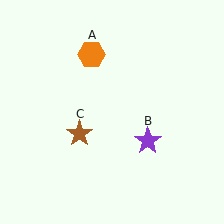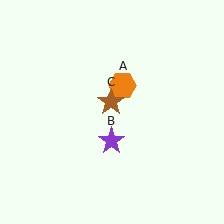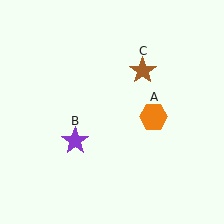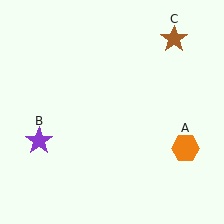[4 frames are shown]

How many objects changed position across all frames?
3 objects changed position: orange hexagon (object A), purple star (object B), brown star (object C).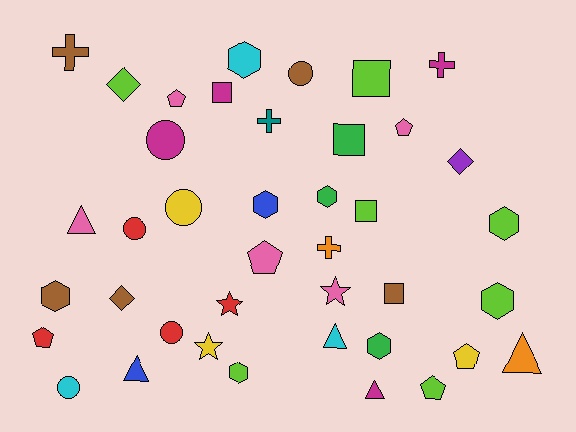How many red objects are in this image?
There are 4 red objects.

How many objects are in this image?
There are 40 objects.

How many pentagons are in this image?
There are 6 pentagons.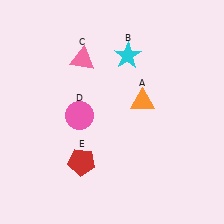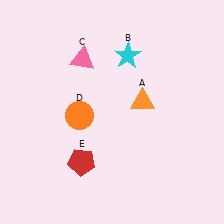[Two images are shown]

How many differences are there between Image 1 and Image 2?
There is 1 difference between the two images.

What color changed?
The circle (D) changed from pink in Image 1 to orange in Image 2.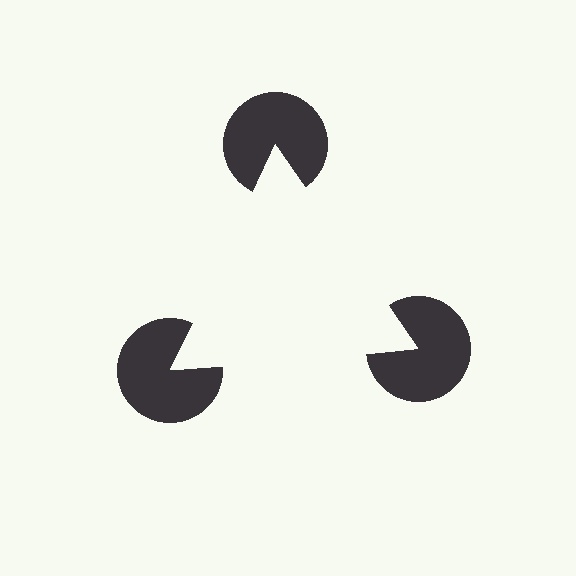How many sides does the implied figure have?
3 sides.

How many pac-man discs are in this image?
There are 3 — one at each vertex of the illusory triangle.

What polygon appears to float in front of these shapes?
An illusory triangle — its edges are inferred from the aligned wedge cuts in the pac-man discs, not physically drawn.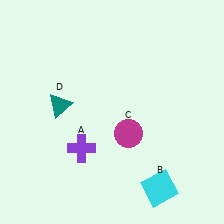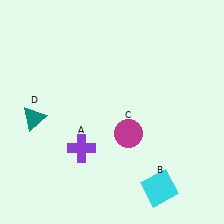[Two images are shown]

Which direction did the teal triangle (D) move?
The teal triangle (D) moved left.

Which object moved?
The teal triangle (D) moved left.